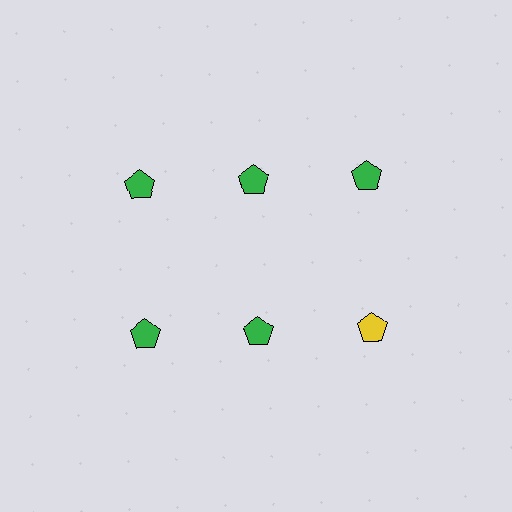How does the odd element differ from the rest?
It has a different color: yellow instead of green.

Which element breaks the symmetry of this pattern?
The yellow pentagon in the second row, center column breaks the symmetry. All other shapes are green pentagons.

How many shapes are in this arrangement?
There are 6 shapes arranged in a grid pattern.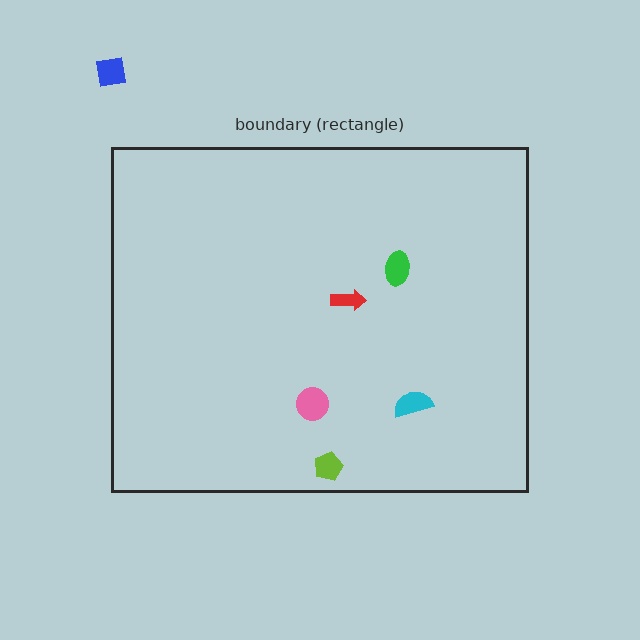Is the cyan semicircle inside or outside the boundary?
Inside.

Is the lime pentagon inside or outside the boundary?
Inside.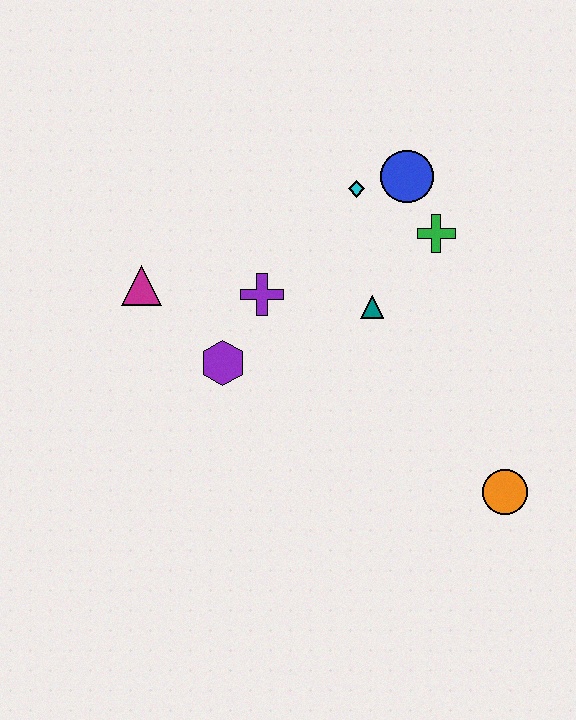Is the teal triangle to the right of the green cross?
No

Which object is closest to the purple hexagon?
The purple cross is closest to the purple hexagon.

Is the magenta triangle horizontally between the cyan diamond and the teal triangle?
No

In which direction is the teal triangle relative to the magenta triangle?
The teal triangle is to the right of the magenta triangle.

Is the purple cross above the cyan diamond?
No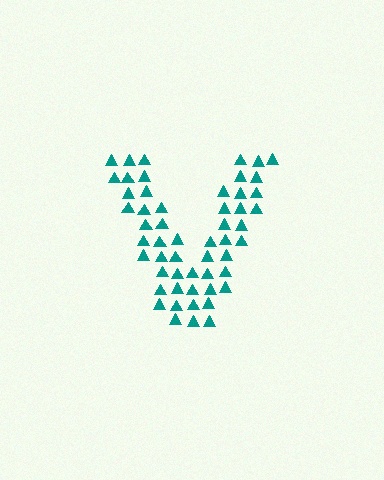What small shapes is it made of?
It is made of small triangles.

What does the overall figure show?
The overall figure shows the letter V.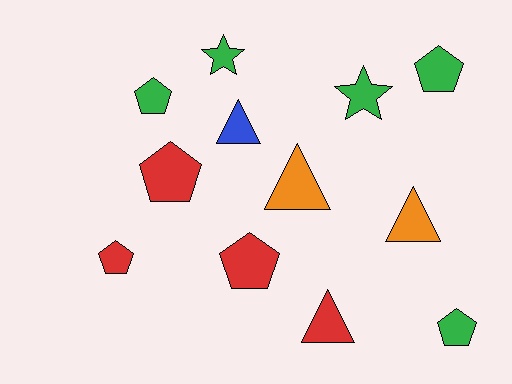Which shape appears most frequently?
Pentagon, with 6 objects.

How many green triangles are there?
There are no green triangles.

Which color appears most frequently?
Green, with 5 objects.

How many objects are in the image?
There are 12 objects.